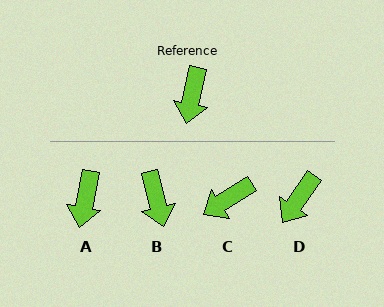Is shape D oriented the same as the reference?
No, it is off by about 24 degrees.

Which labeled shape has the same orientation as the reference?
A.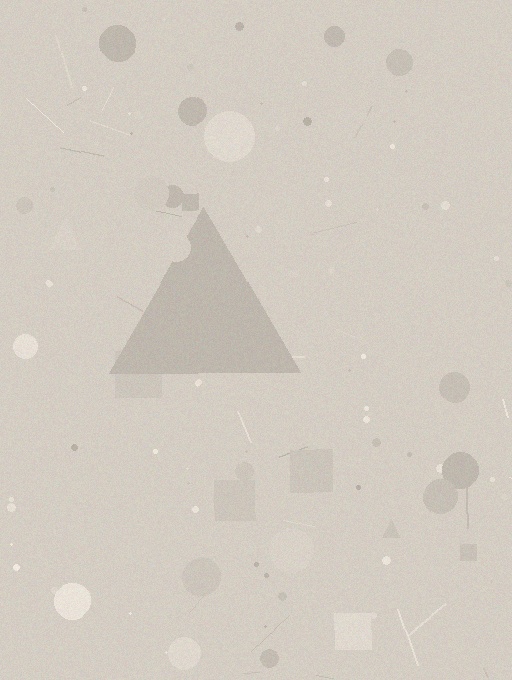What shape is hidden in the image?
A triangle is hidden in the image.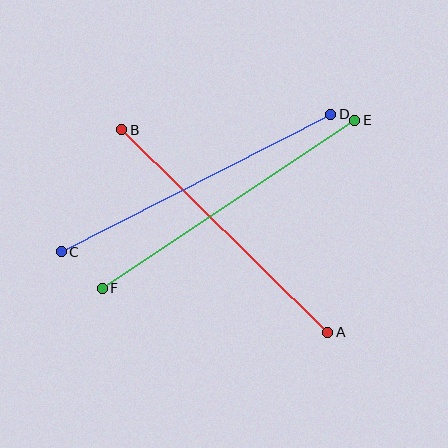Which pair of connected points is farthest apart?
Points E and F are farthest apart.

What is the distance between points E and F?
The distance is approximately 303 pixels.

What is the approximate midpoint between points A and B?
The midpoint is at approximately (225, 231) pixels.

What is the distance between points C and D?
The distance is approximately 303 pixels.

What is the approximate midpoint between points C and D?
The midpoint is at approximately (196, 183) pixels.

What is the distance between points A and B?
The distance is approximately 289 pixels.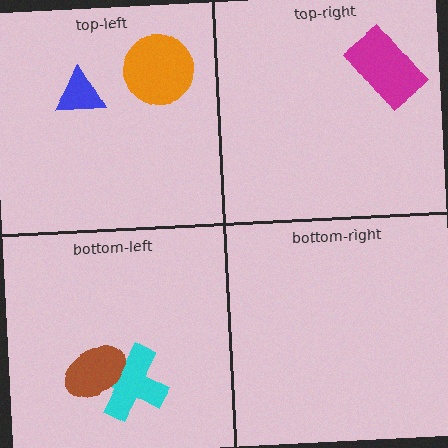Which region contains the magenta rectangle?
The top-right region.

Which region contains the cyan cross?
The bottom-left region.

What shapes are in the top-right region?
The magenta rectangle.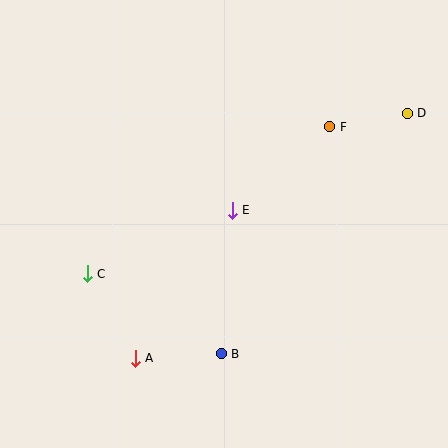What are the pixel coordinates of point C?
Point C is at (87, 274).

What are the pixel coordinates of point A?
Point A is at (135, 358).